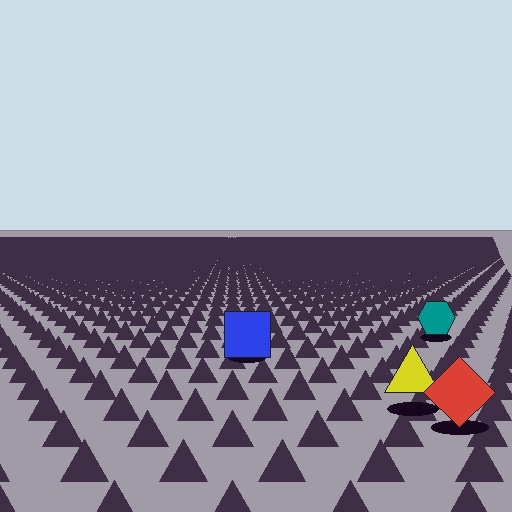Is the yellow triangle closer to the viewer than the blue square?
Yes. The yellow triangle is closer — you can tell from the texture gradient: the ground texture is coarser near it.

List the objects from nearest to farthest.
From nearest to farthest: the red diamond, the yellow triangle, the blue square, the teal hexagon.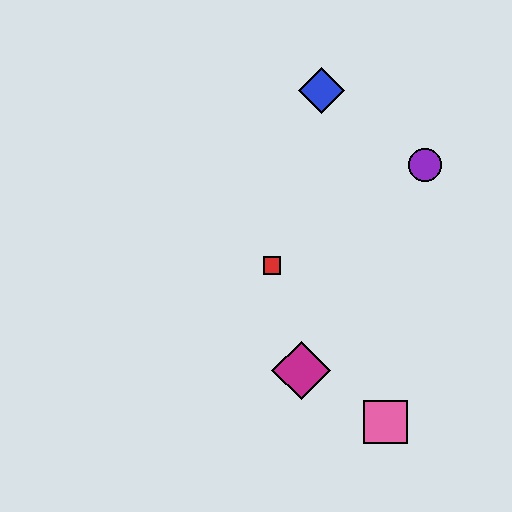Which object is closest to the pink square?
The magenta diamond is closest to the pink square.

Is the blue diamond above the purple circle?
Yes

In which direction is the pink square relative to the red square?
The pink square is below the red square.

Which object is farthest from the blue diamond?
The pink square is farthest from the blue diamond.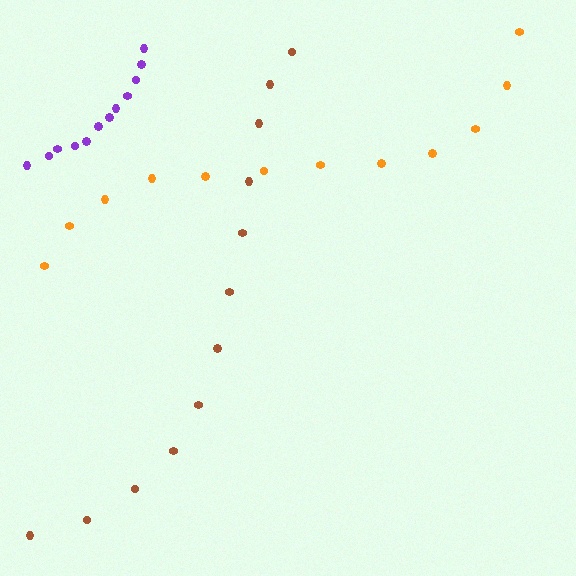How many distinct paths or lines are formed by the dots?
There are 3 distinct paths.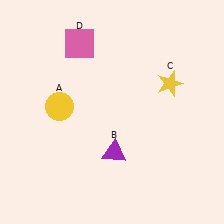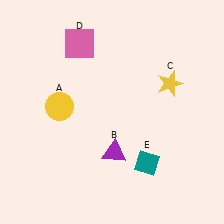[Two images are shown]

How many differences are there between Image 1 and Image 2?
There is 1 difference between the two images.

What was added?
A teal diamond (E) was added in Image 2.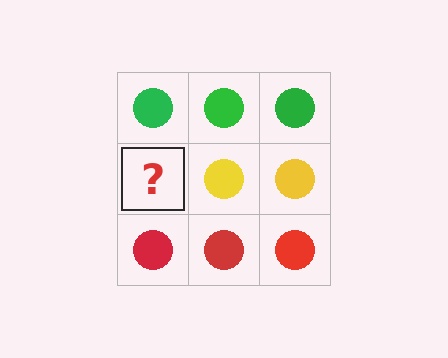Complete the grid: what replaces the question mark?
The question mark should be replaced with a yellow circle.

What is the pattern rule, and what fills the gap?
The rule is that each row has a consistent color. The gap should be filled with a yellow circle.